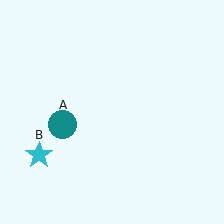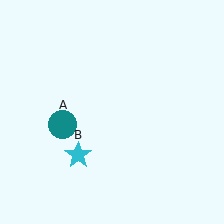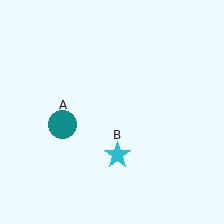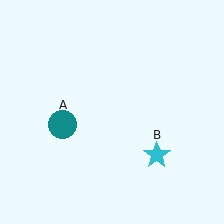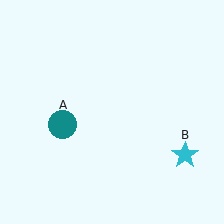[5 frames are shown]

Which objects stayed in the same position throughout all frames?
Teal circle (object A) remained stationary.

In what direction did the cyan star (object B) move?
The cyan star (object B) moved right.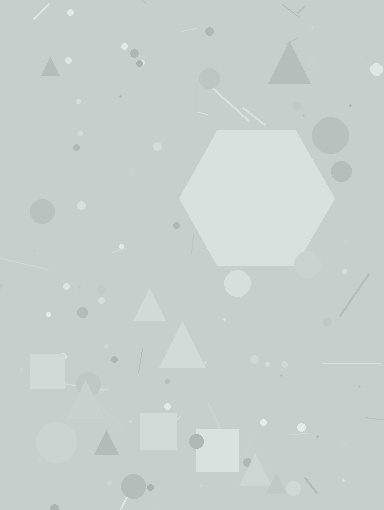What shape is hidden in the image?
A hexagon is hidden in the image.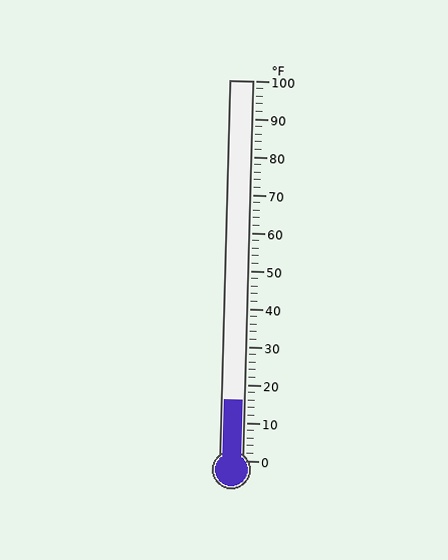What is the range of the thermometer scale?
The thermometer scale ranges from 0°F to 100°F.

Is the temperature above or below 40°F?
The temperature is below 40°F.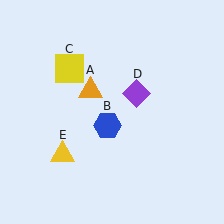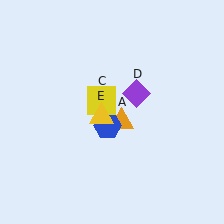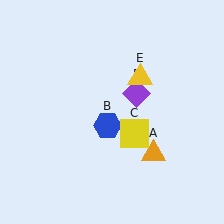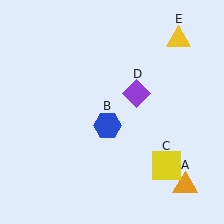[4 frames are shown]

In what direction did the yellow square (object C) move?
The yellow square (object C) moved down and to the right.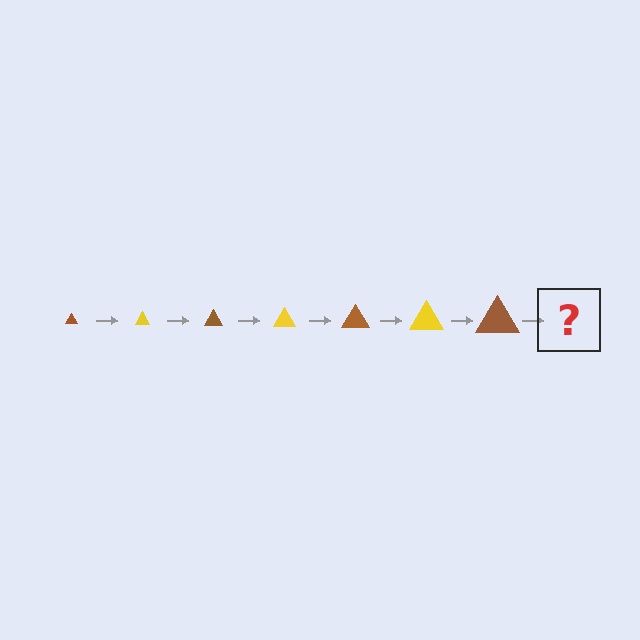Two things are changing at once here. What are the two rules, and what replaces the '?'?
The two rules are that the triangle grows larger each step and the color cycles through brown and yellow. The '?' should be a yellow triangle, larger than the previous one.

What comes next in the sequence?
The next element should be a yellow triangle, larger than the previous one.